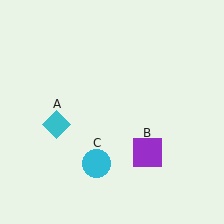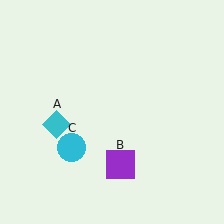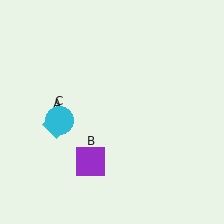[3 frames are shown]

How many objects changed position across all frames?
2 objects changed position: purple square (object B), cyan circle (object C).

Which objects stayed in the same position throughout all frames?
Cyan diamond (object A) remained stationary.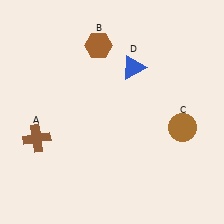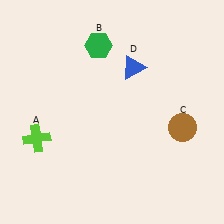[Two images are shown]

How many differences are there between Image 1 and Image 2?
There are 2 differences between the two images.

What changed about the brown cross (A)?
In Image 1, A is brown. In Image 2, it changed to lime.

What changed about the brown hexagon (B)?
In Image 1, B is brown. In Image 2, it changed to green.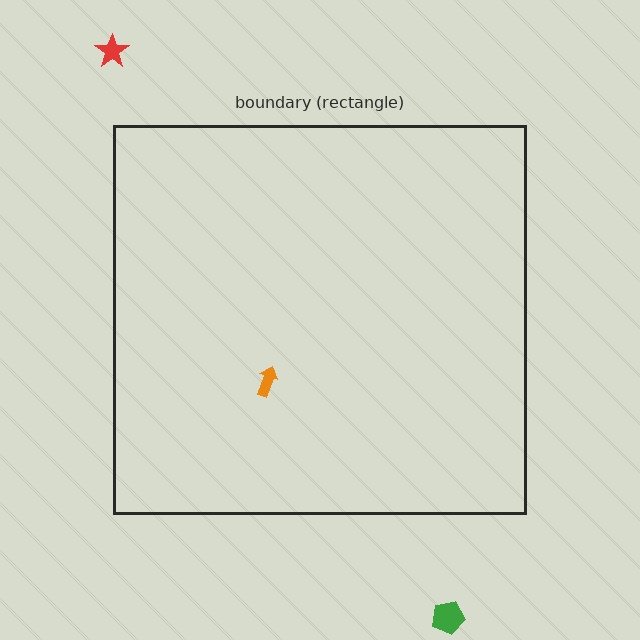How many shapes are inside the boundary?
1 inside, 2 outside.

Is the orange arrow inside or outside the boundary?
Inside.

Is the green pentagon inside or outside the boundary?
Outside.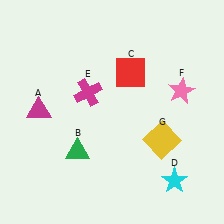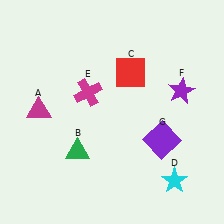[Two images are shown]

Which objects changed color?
F changed from pink to purple. G changed from yellow to purple.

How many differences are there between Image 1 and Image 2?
There are 2 differences between the two images.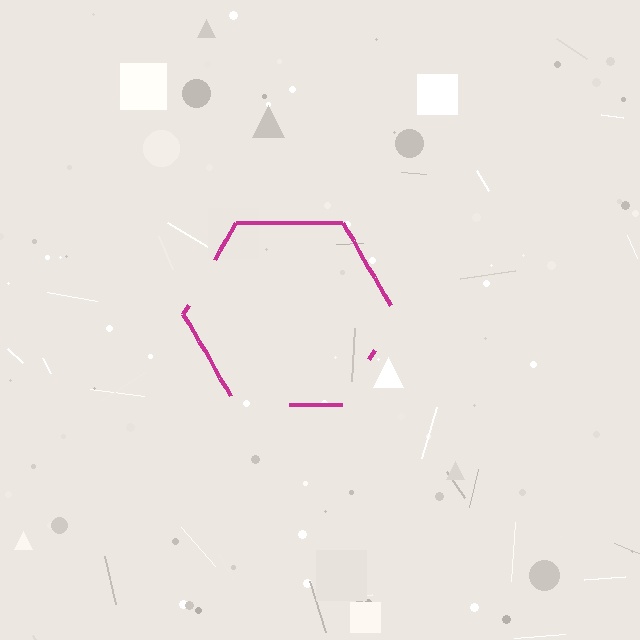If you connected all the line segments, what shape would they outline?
They would outline a hexagon.